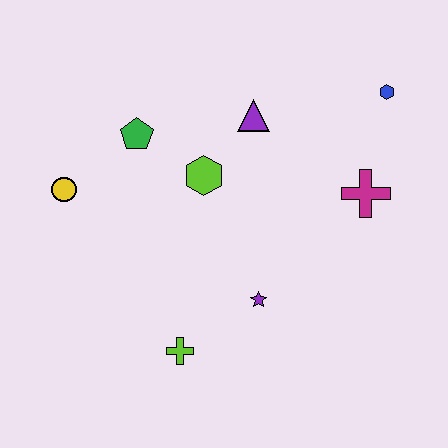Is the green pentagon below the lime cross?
No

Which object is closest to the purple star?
The lime cross is closest to the purple star.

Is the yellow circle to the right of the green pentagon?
No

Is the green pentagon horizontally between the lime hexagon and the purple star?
No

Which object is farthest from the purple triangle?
The lime cross is farthest from the purple triangle.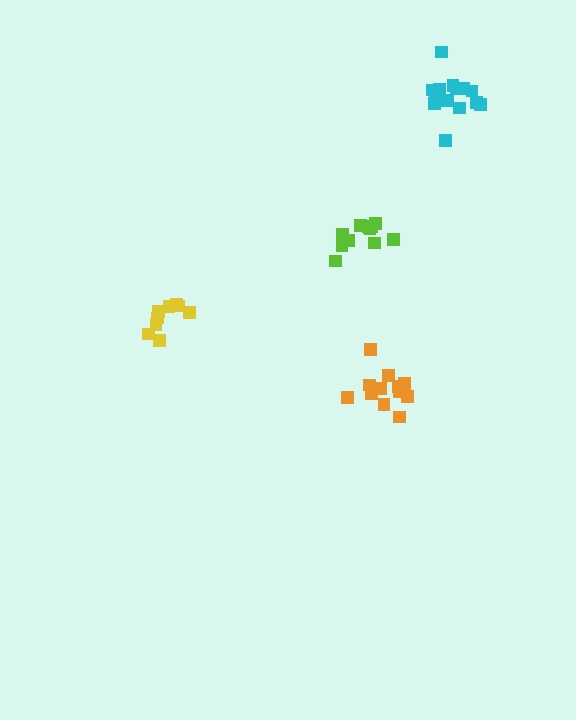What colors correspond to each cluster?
The clusters are colored: lime, cyan, yellow, orange.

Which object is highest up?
The cyan cluster is topmost.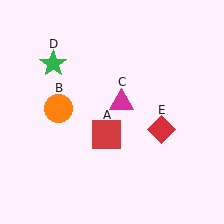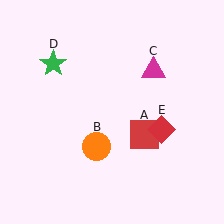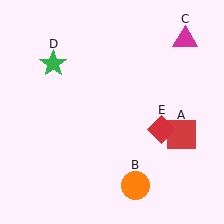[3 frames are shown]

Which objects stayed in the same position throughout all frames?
Green star (object D) and red diamond (object E) remained stationary.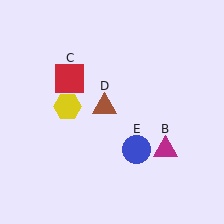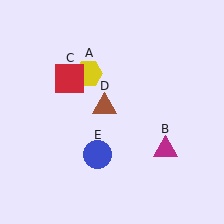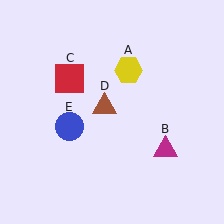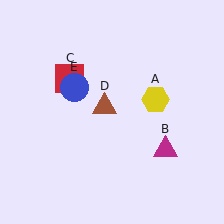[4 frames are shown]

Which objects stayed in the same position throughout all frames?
Magenta triangle (object B) and red square (object C) and brown triangle (object D) remained stationary.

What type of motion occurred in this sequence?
The yellow hexagon (object A), blue circle (object E) rotated clockwise around the center of the scene.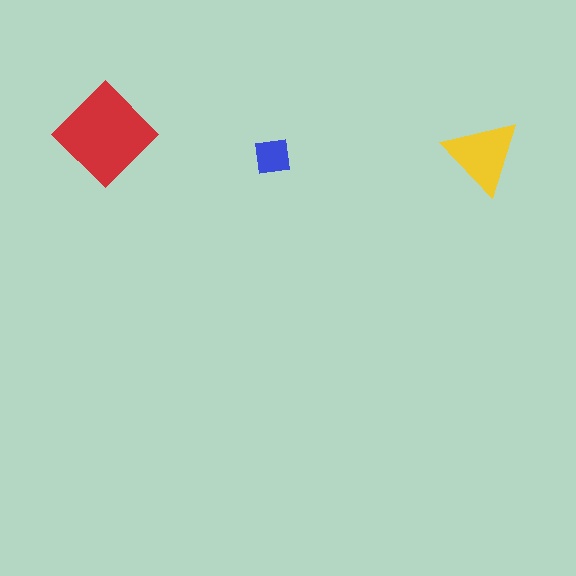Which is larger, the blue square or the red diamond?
The red diamond.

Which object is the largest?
The red diamond.